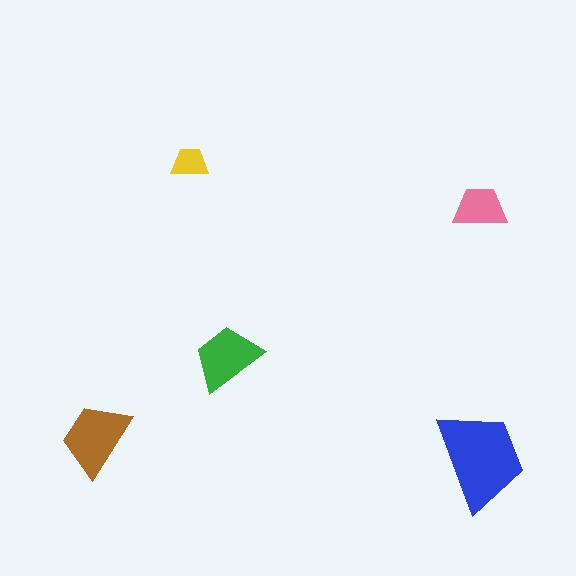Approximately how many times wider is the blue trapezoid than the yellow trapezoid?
About 2.5 times wider.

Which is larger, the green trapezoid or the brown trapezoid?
The brown one.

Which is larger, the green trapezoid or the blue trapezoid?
The blue one.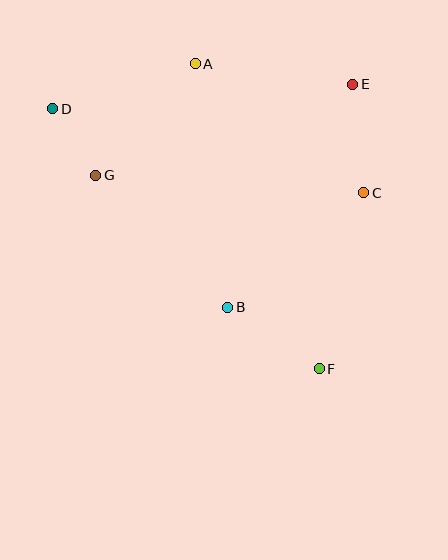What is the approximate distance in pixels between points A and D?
The distance between A and D is approximately 149 pixels.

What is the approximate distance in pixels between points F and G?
The distance between F and G is approximately 295 pixels.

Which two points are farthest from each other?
Points D and F are farthest from each other.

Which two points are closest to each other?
Points D and G are closest to each other.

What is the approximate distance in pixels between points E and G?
The distance between E and G is approximately 272 pixels.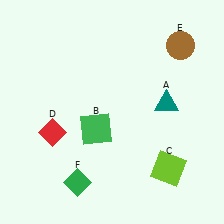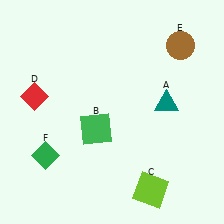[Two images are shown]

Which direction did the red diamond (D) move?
The red diamond (D) moved up.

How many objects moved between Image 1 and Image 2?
3 objects moved between the two images.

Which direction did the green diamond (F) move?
The green diamond (F) moved left.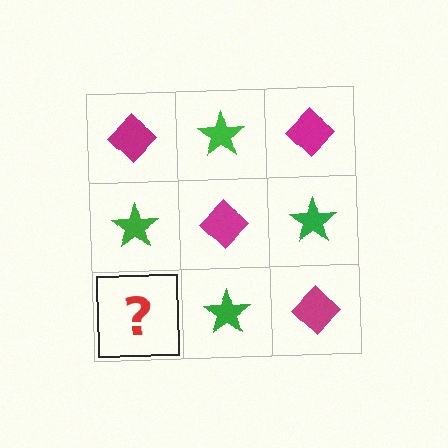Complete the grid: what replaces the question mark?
The question mark should be replaced with a magenta diamond.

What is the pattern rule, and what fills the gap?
The rule is that it alternates magenta diamond and green star in a checkerboard pattern. The gap should be filled with a magenta diamond.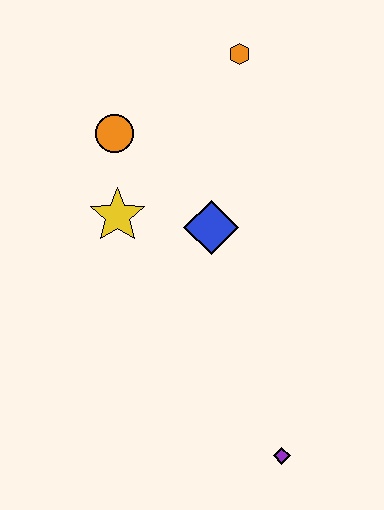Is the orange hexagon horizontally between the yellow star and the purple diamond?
Yes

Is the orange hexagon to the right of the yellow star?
Yes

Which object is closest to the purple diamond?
The blue diamond is closest to the purple diamond.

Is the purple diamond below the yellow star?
Yes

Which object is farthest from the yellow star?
The purple diamond is farthest from the yellow star.